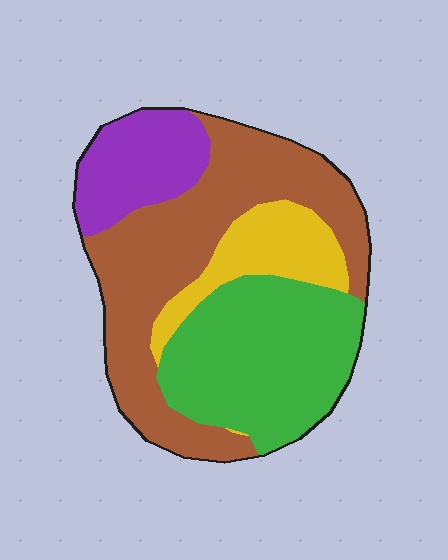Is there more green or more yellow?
Green.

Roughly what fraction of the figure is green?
Green takes up about one third (1/3) of the figure.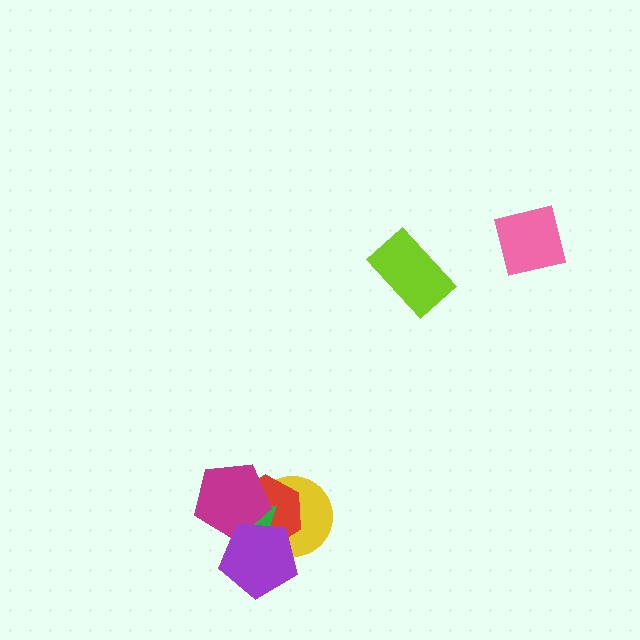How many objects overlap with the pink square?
0 objects overlap with the pink square.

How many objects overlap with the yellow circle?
4 objects overlap with the yellow circle.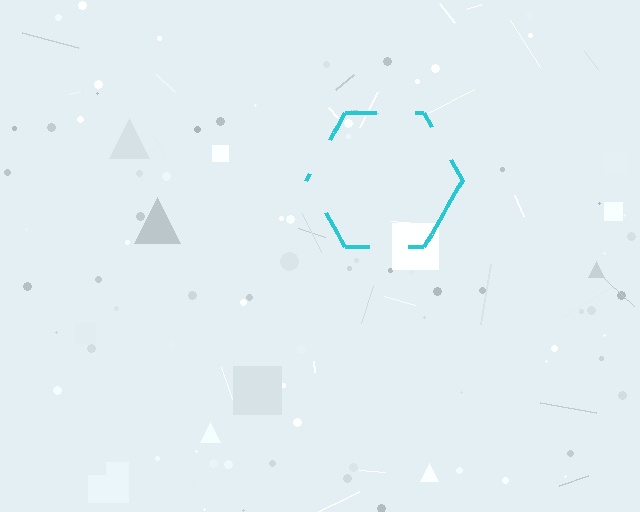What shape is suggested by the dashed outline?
The dashed outline suggests a hexagon.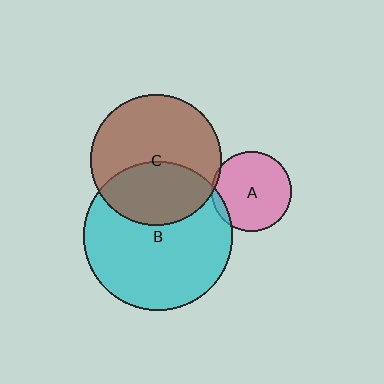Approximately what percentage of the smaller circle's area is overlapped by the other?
Approximately 5%.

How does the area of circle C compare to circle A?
Approximately 2.7 times.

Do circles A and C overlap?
Yes.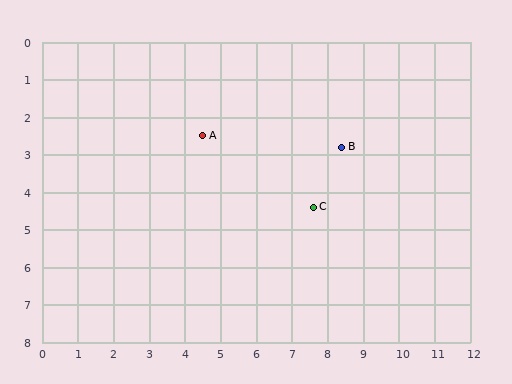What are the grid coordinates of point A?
Point A is at approximately (4.5, 2.5).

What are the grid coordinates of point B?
Point B is at approximately (8.4, 2.8).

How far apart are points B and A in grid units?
Points B and A are about 3.9 grid units apart.